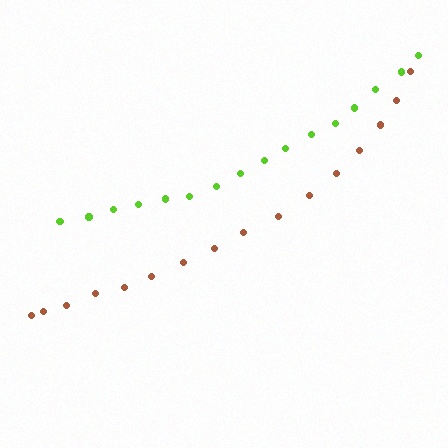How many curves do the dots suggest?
There are 2 distinct paths.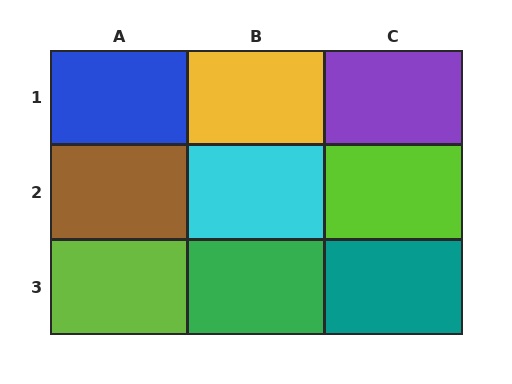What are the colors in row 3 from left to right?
Lime, green, teal.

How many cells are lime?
2 cells are lime.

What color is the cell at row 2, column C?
Lime.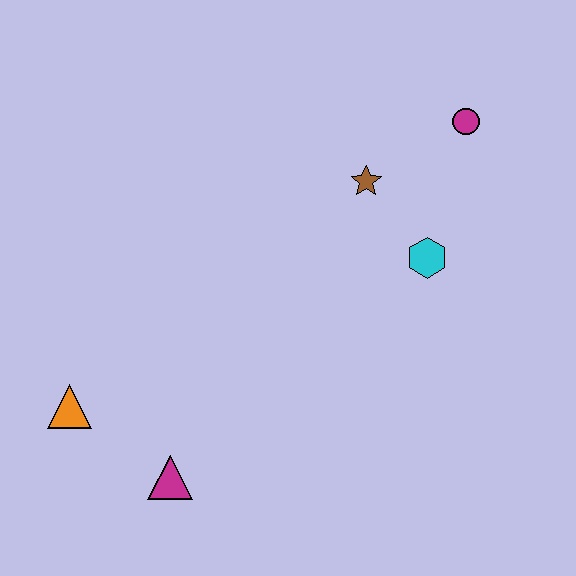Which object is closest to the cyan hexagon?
The brown star is closest to the cyan hexagon.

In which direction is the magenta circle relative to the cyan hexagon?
The magenta circle is above the cyan hexagon.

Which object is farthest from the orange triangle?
The magenta circle is farthest from the orange triangle.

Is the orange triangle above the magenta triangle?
Yes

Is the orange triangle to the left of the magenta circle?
Yes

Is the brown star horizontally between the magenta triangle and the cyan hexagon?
Yes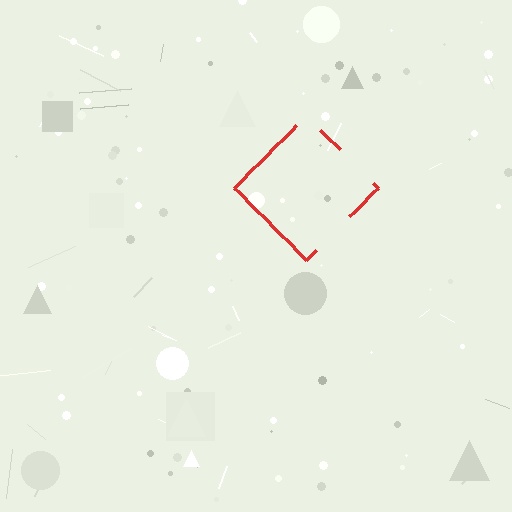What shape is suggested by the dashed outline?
The dashed outline suggests a diamond.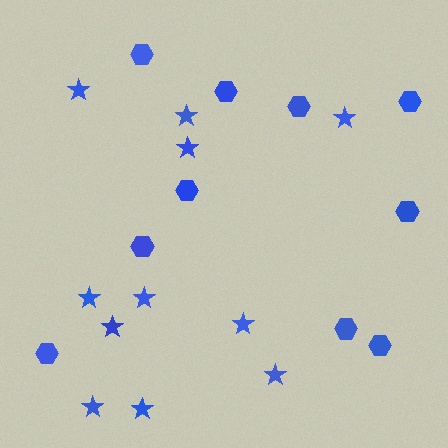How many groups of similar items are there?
There are 2 groups: one group of stars (11) and one group of hexagons (10).